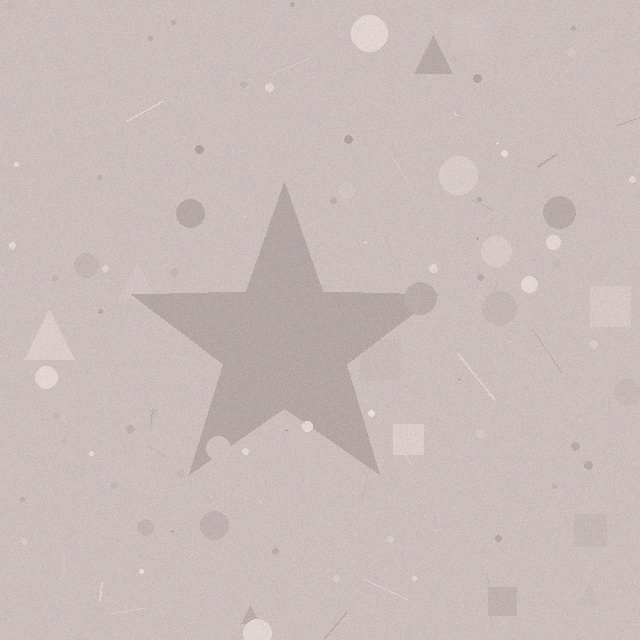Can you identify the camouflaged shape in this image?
The camouflaged shape is a star.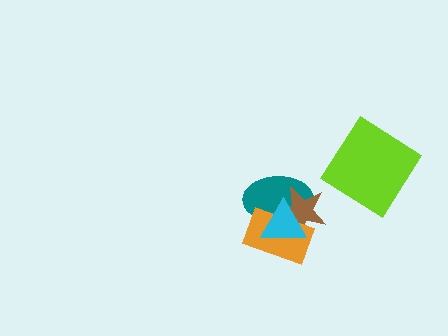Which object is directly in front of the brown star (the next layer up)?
The orange rectangle is directly in front of the brown star.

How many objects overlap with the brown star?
3 objects overlap with the brown star.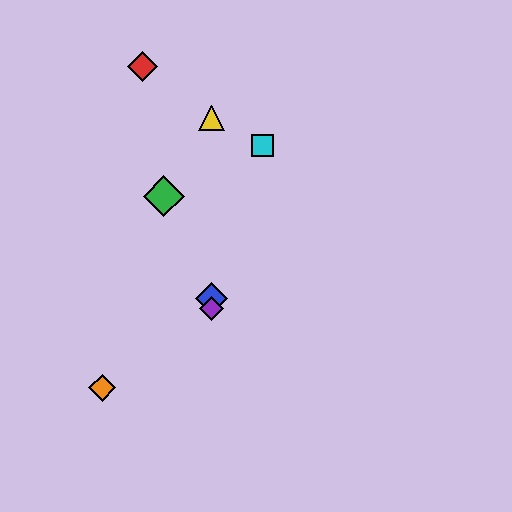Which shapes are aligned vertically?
The blue diamond, the yellow triangle, the purple diamond are aligned vertically.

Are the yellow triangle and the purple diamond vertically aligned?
Yes, both are at x≈211.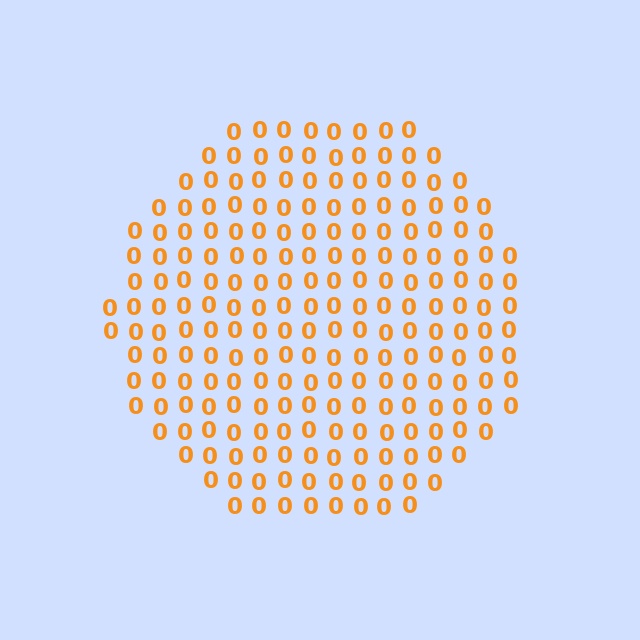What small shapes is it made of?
It is made of small digit 0's.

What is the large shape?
The large shape is a circle.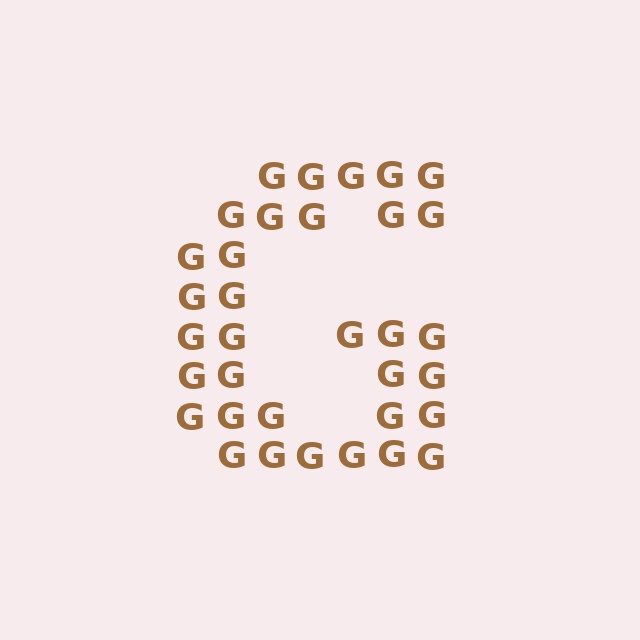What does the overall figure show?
The overall figure shows the letter G.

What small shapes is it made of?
It is made of small letter G's.